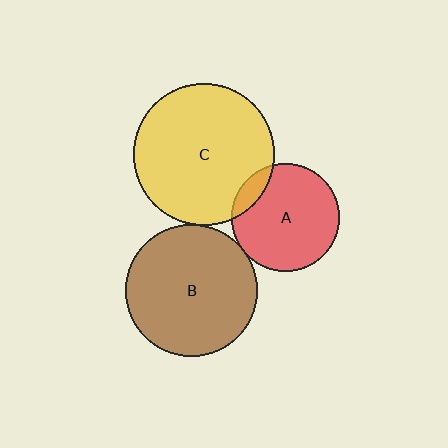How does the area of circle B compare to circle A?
Approximately 1.5 times.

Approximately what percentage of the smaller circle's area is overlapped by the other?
Approximately 5%.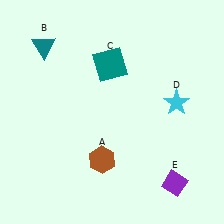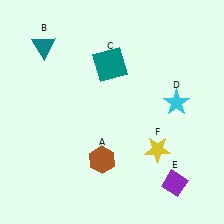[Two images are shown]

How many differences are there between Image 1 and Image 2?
There is 1 difference between the two images.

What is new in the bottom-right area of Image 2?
A yellow star (F) was added in the bottom-right area of Image 2.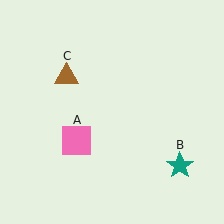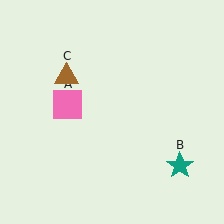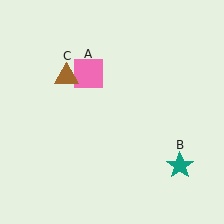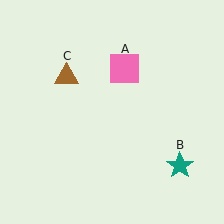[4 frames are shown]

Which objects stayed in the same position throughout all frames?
Teal star (object B) and brown triangle (object C) remained stationary.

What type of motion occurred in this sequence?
The pink square (object A) rotated clockwise around the center of the scene.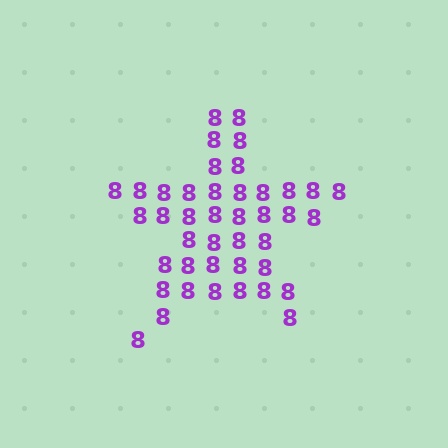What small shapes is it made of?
It is made of small digit 8's.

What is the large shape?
The large shape is a star.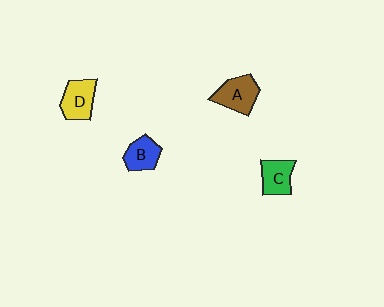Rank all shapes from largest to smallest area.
From largest to smallest: A (brown), D (yellow), C (green), B (blue).